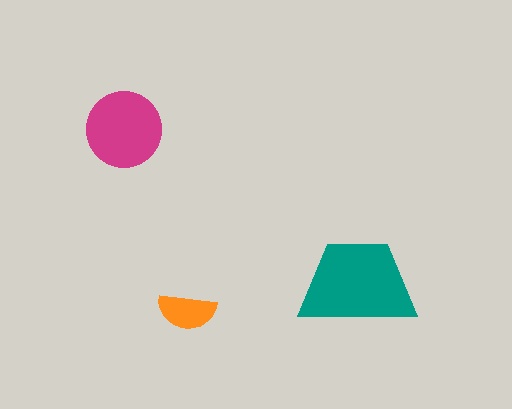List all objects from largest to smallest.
The teal trapezoid, the magenta circle, the orange semicircle.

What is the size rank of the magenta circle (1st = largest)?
2nd.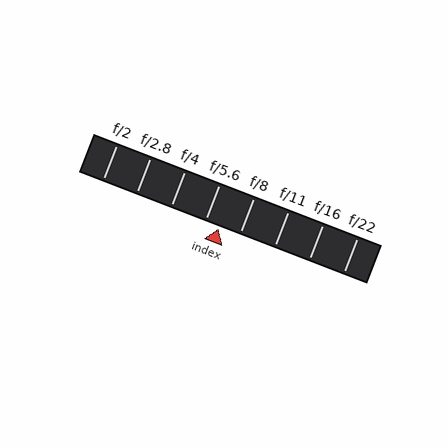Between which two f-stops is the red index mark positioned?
The index mark is between f/5.6 and f/8.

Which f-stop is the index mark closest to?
The index mark is closest to f/5.6.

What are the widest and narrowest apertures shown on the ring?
The widest aperture shown is f/2 and the narrowest is f/22.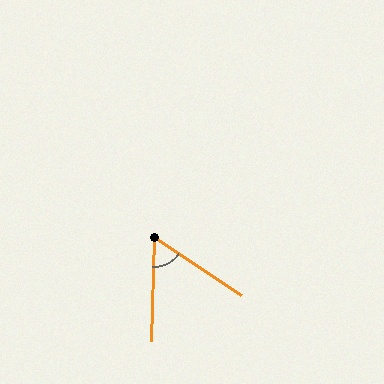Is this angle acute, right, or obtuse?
It is acute.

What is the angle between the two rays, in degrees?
Approximately 58 degrees.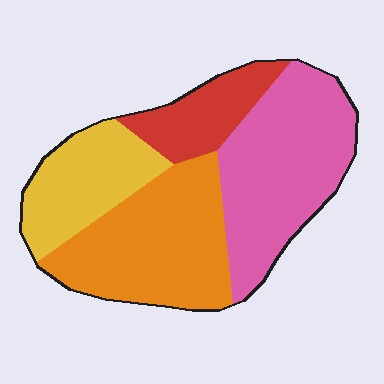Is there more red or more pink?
Pink.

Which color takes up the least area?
Red, at roughly 15%.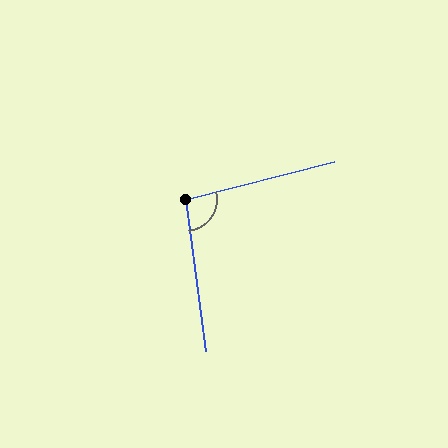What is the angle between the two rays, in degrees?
Approximately 97 degrees.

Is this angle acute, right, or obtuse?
It is obtuse.